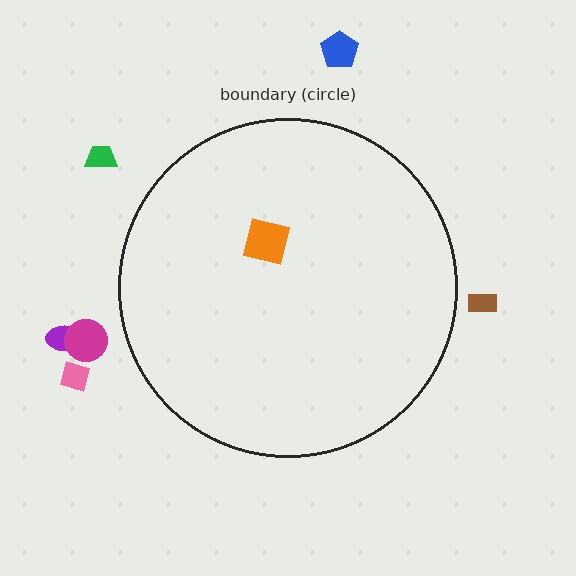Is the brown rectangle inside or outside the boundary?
Outside.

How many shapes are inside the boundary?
1 inside, 6 outside.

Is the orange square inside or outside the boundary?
Inside.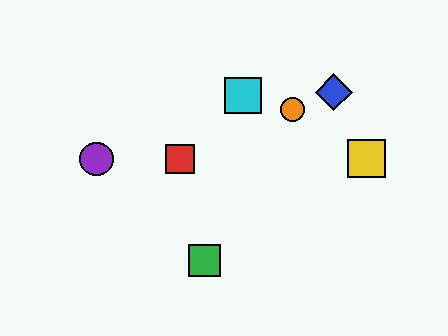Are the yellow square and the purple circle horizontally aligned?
Yes, both are at y≈159.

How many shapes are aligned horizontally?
3 shapes (the red square, the yellow square, the purple circle) are aligned horizontally.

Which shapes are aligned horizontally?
The red square, the yellow square, the purple circle are aligned horizontally.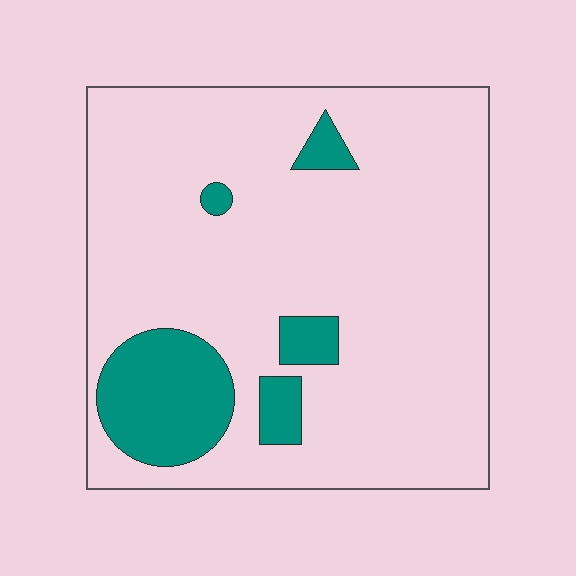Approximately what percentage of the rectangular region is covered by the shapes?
Approximately 15%.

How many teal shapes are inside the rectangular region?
5.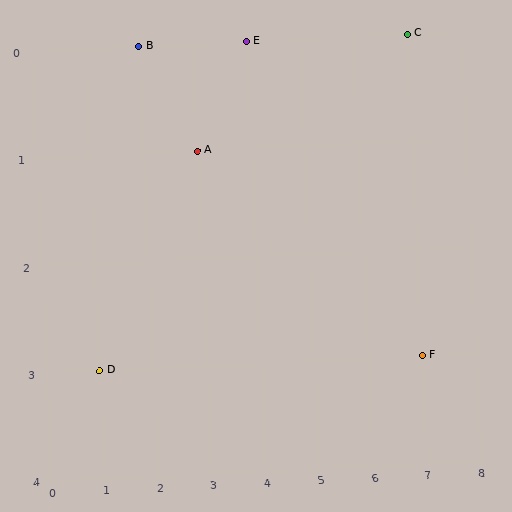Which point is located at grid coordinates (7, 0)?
Point C is at (7, 0).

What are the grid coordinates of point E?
Point E is at grid coordinates (4, 0).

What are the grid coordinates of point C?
Point C is at grid coordinates (7, 0).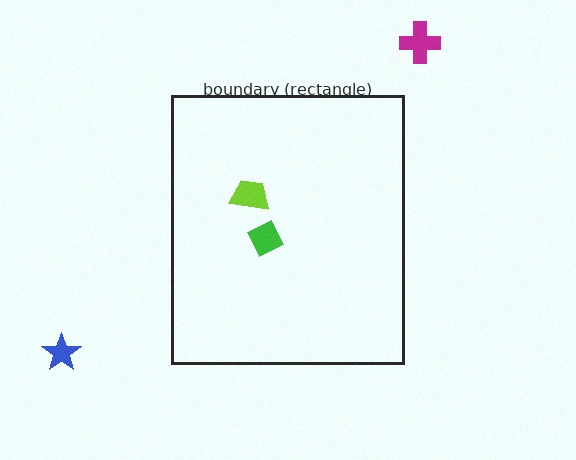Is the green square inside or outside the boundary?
Inside.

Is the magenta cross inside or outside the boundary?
Outside.